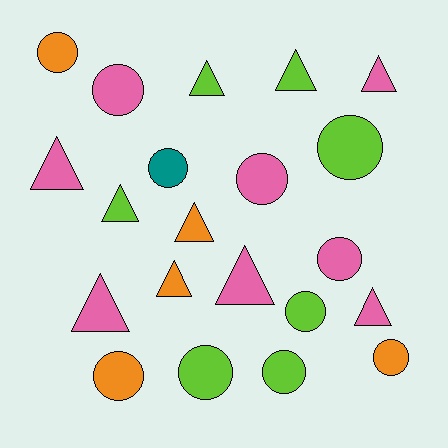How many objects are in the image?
There are 21 objects.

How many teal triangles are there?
There are no teal triangles.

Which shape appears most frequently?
Circle, with 11 objects.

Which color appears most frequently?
Pink, with 8 objects.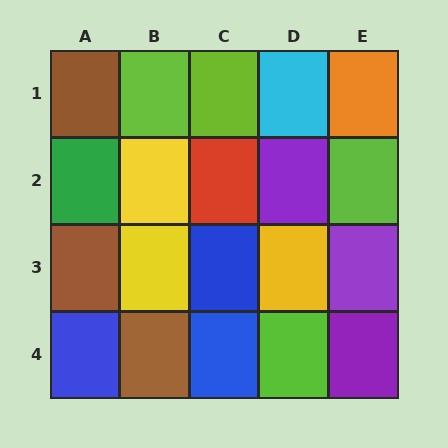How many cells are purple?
3 cells are purple.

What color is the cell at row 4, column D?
Lime.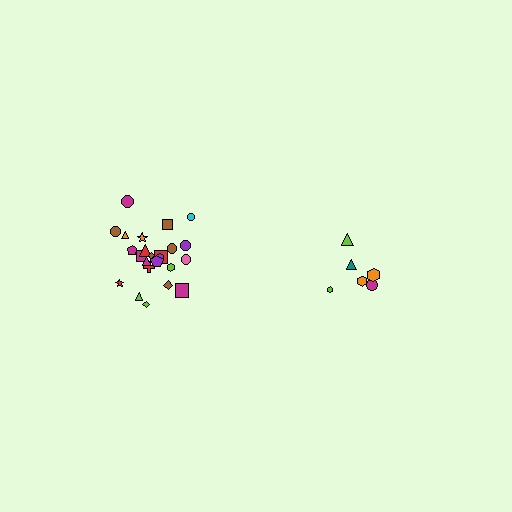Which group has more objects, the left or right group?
The left group.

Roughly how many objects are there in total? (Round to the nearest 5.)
Roughly 30 objects in total.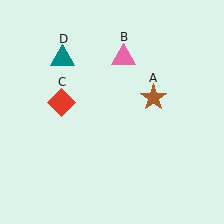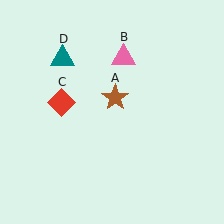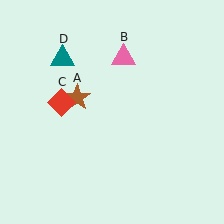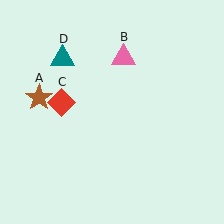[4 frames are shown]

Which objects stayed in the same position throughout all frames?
Pink triangle (object B) and red diamond (object C) and teal triangle (object D) remained stationary.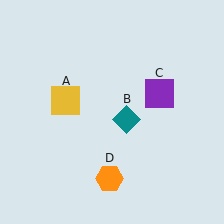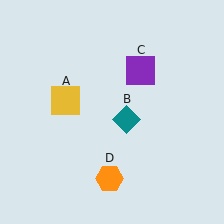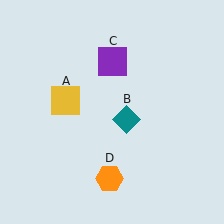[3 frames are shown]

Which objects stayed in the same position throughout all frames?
Yellow square (object A) and teal diamond (object B) and orange hexagon (object D) remained stationary.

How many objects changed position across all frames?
1 object changed position: purple square (object C).